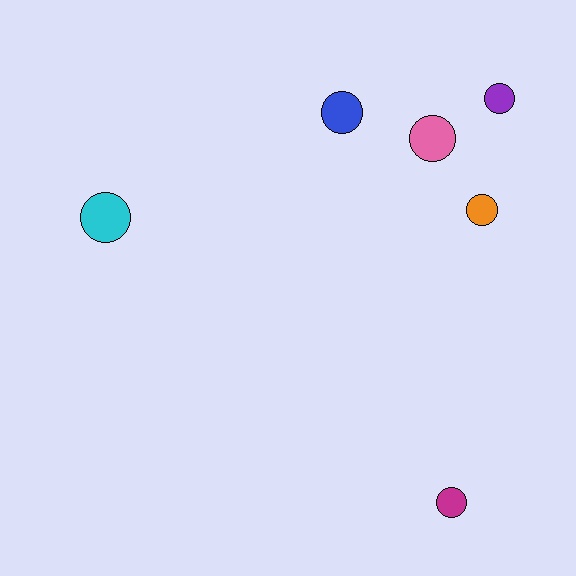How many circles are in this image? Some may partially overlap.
There are 6 circles.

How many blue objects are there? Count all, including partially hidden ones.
There is 1 blue object.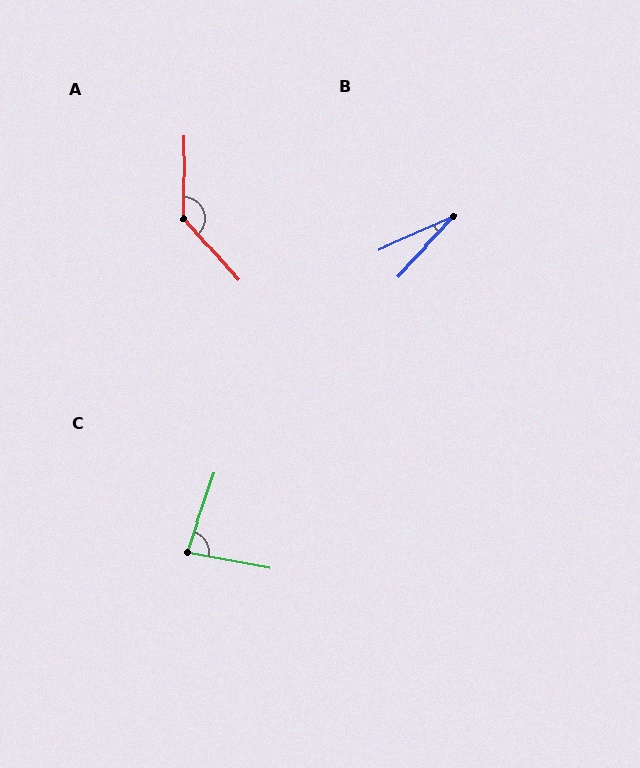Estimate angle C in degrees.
Approximately 81 degrees.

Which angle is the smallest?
B, at approximately 23 degrees.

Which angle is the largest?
A, at approximately 137 degrees.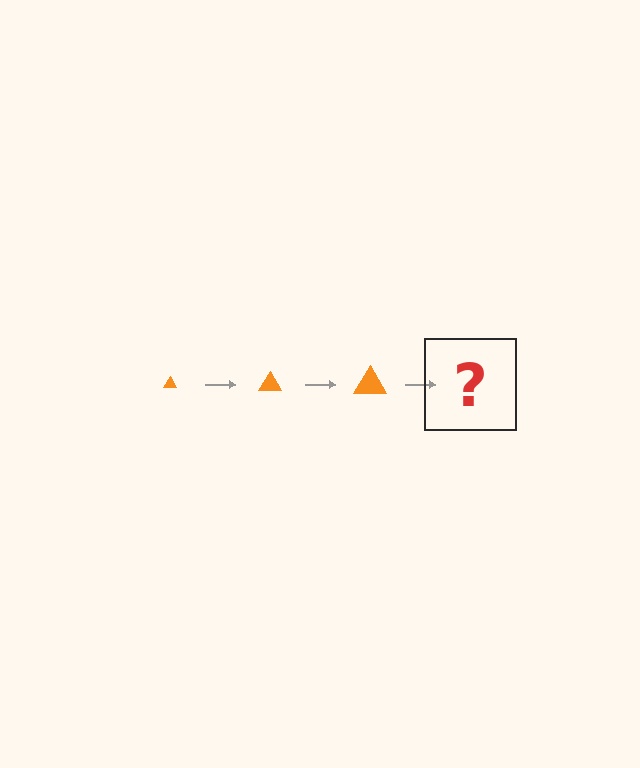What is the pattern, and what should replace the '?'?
The pattern is that the triangle gets progressively larger each step. The '?' should be an orange triangle, larger than the previous one.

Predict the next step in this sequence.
The next step is an orange triangle, larger than the previous one.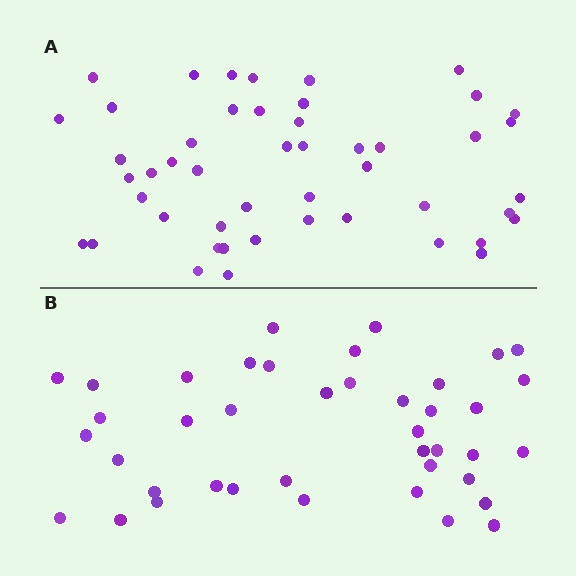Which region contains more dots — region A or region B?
Region A (the top region) has more dots.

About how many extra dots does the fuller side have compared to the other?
Region A has roughly 8 or so more dots than region B.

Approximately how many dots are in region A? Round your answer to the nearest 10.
About 50 dots. (The exact count is 48, which rounds to 50.)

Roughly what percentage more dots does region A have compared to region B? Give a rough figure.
About 15% more.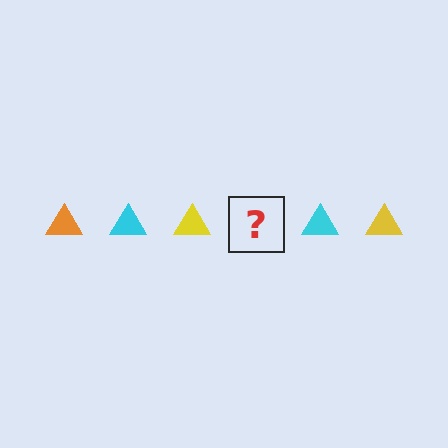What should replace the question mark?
The question mark should be replaced with an orange triangle.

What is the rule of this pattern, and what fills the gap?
The rule is that the pattern cycles through orange, cyan, yellow triangles. The gap should be filled with an orange triangle.